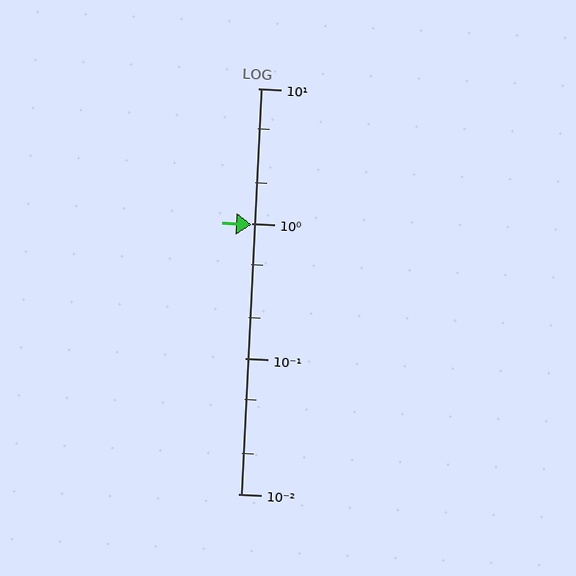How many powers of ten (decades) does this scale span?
The scale spans 3 decades, from 0.01 to 10.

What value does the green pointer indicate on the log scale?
The pointer indicates approximately 0.98.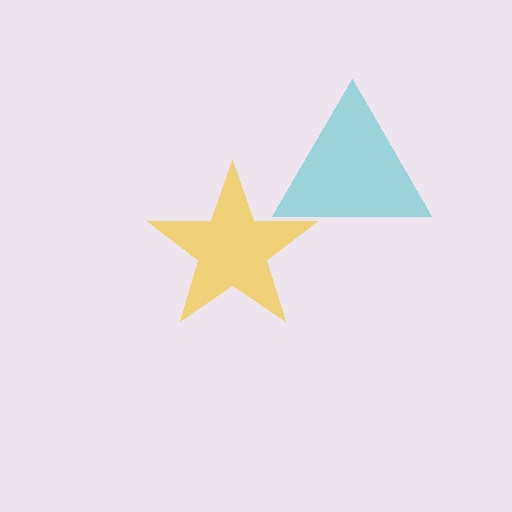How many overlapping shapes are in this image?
There are 2 overlapping shapes in the image.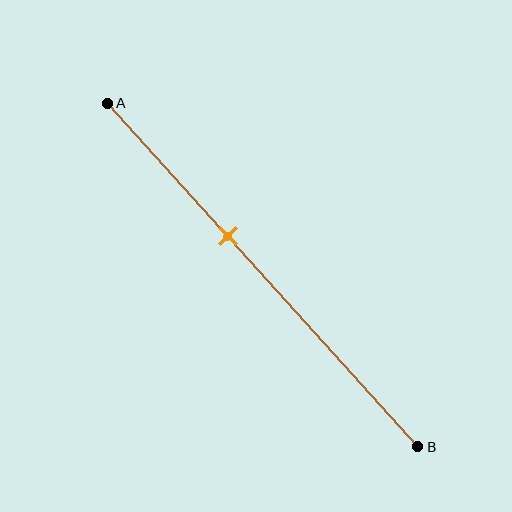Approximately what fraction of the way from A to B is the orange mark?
The orange mark is approximately 40% of the way from A to B.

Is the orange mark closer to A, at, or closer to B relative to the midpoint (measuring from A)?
The orange mark is closer to point A than the midpoint of segment AB.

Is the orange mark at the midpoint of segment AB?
No, the mark is at about 40% from A, not at the 50% midpoint.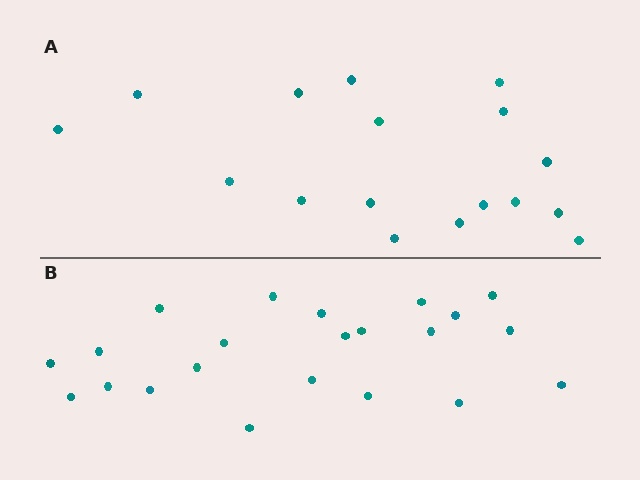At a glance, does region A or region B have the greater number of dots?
Region B (the bottom region) has more dots.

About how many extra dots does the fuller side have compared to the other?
Region B has about 5 more dots than region A.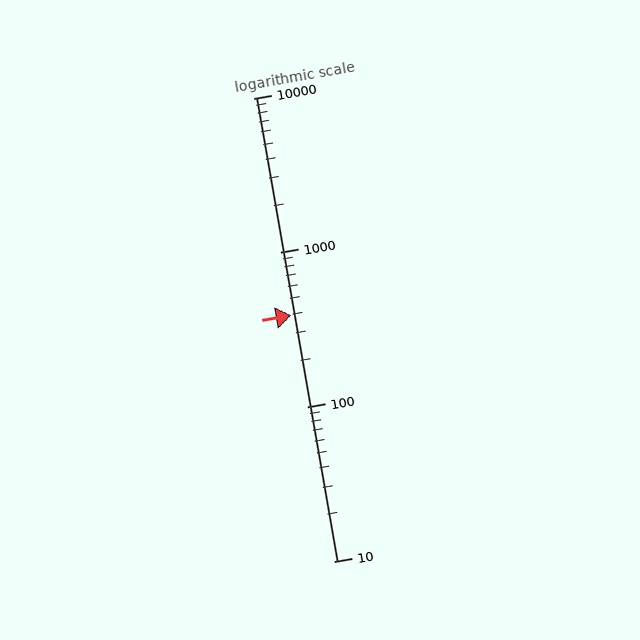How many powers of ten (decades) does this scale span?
The scale spans 3 decades, from 10 to 10000.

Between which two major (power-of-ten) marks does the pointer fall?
The pointer is between 100 and 1000.